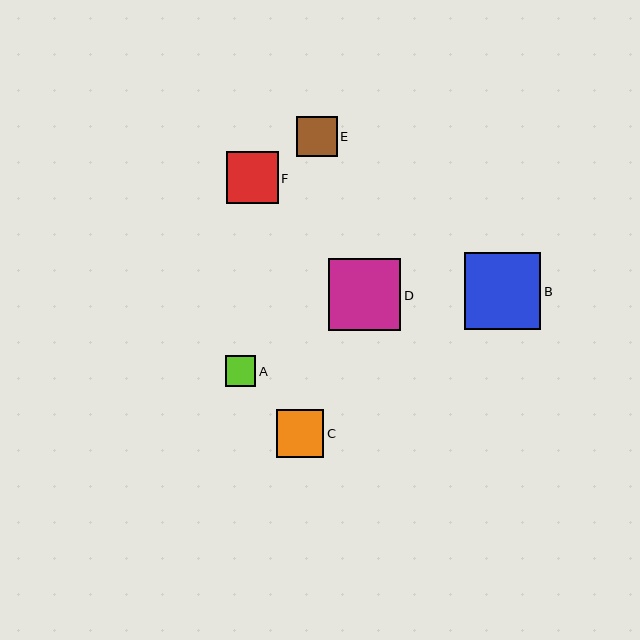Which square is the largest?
Square B is the largest with a size of approximately 77 pixels.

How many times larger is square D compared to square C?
Square D is approximately 1.5 times the size of square C.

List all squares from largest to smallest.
From largest to smallest: B, D, F, C, E, A.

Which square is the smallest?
Square A is the smallest with a size of approximately 30 pixels.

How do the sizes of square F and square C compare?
Square F and square C are approximately the same size.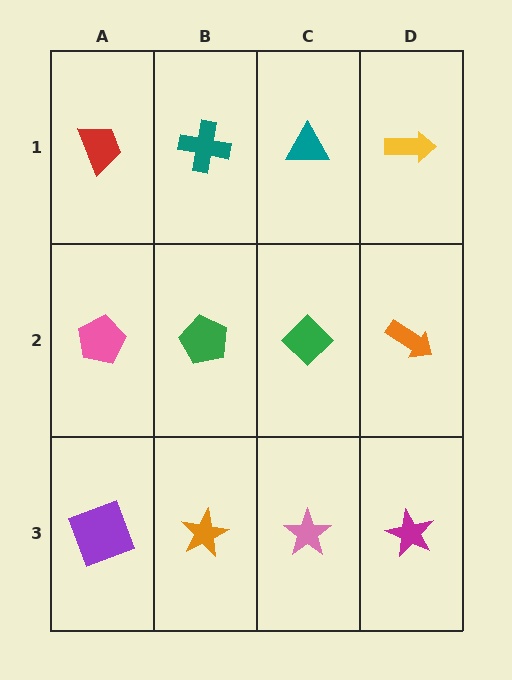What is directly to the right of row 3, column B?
A pink star.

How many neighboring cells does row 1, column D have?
2.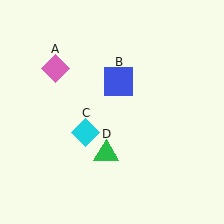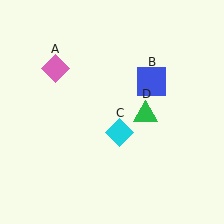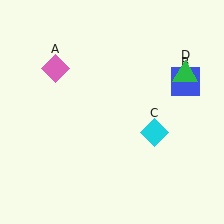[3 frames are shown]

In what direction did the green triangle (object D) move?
The green triangle (object D) moved up and to the right.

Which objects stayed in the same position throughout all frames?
Pink diamond (object A) remained stationary.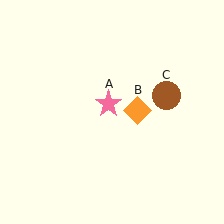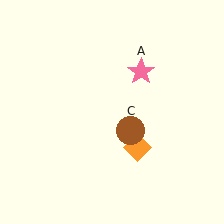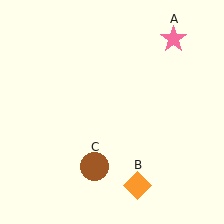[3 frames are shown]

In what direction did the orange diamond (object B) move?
The orange diamond (object B) moved down.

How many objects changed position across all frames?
3 objects changed position: pink star (object A), orange diamond (object B), brown circle (object C).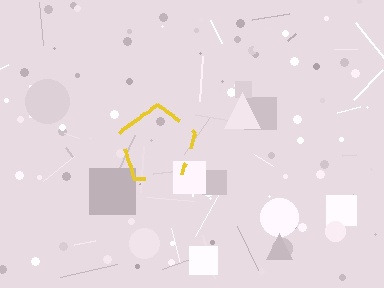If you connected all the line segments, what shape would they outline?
They would outline a pentagon.